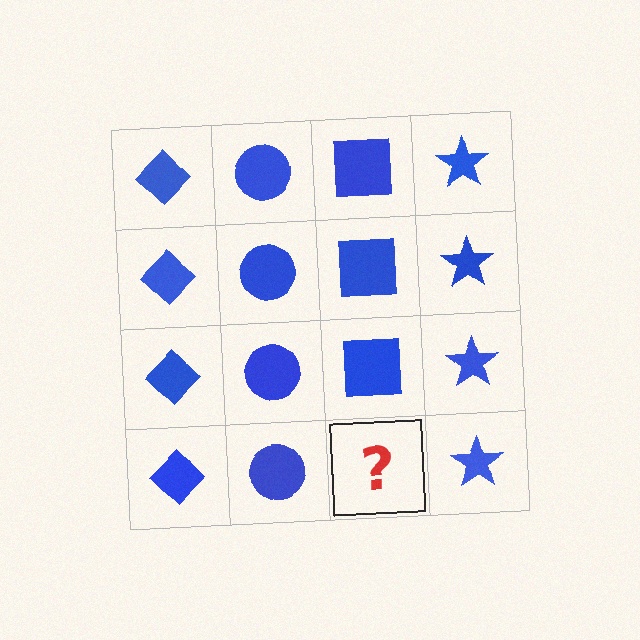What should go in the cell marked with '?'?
The missing cell should contain a blue square.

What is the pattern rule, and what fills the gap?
The rule is that each column has a consistent shape. The gap should be filled with a blue square.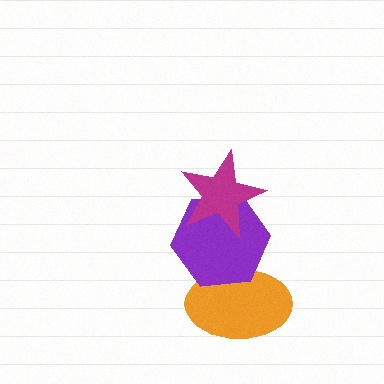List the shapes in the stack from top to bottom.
From top to bottom: the magenta star, the purple hexagon, the orange ellipse.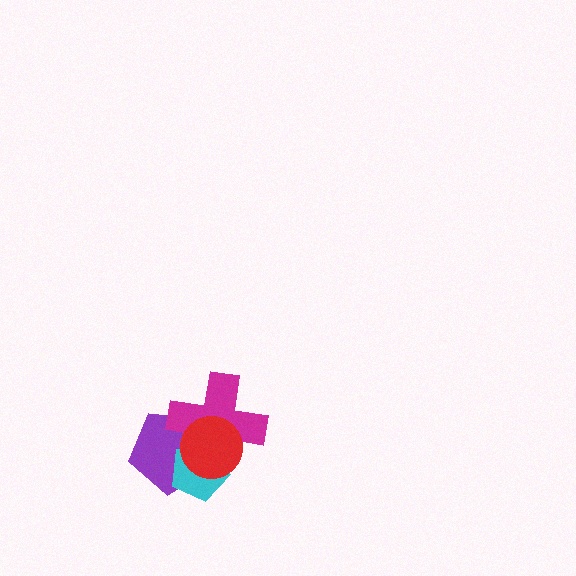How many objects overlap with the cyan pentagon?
3 objects overlap with the cyan pentagon.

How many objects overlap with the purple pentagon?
3 objects overlap with the purple pentagon.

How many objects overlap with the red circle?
3 objects overlap with the red circle.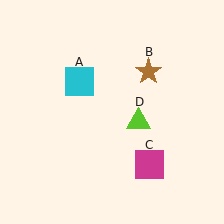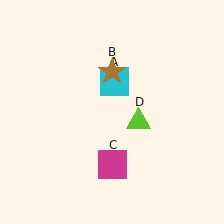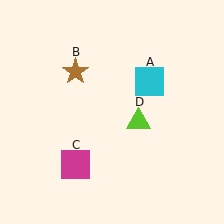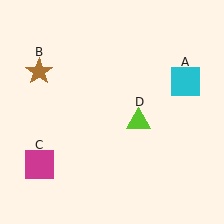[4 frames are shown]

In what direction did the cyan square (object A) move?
The cyan square (object A) moved right.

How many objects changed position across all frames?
3 objects changed position: cyan square (object A), brown star (object B), magenta square (object C).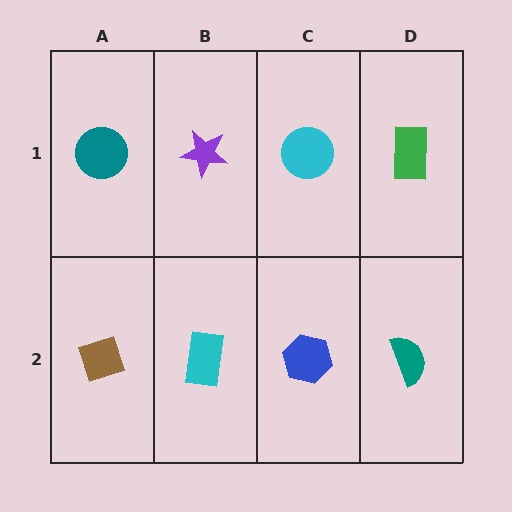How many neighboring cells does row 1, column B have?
3.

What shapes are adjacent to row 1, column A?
A brown diamond (row 2, column A), a purple star (row 1, column B).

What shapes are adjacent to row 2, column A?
A teal circle (row 1, column A), a cyan rectangle (row 2, column B).